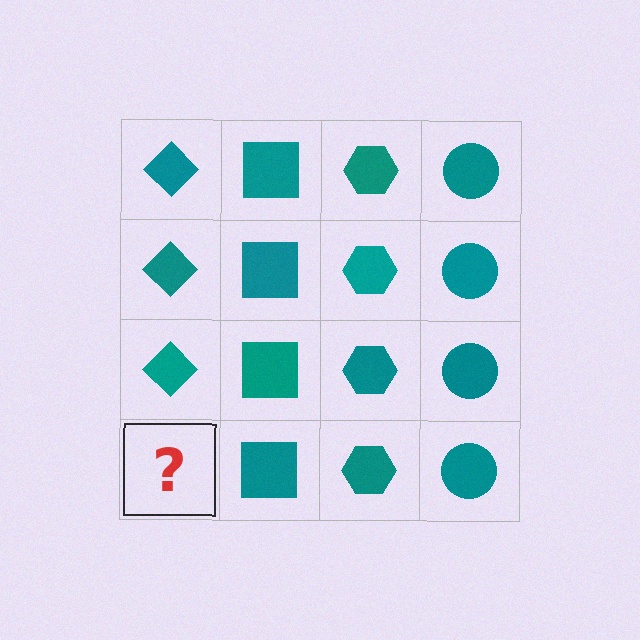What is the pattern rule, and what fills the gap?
The rule is that each column has a consistent shape. The gap should be filled with a teal diamond.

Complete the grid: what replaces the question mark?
The question mark should be replaced with a teal diamond.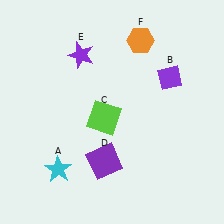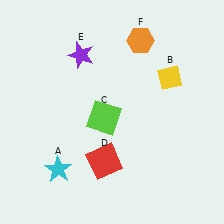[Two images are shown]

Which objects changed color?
B changed from purple to yellow. D changed from purple to red.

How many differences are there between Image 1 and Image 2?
There are 2 differences between the two images.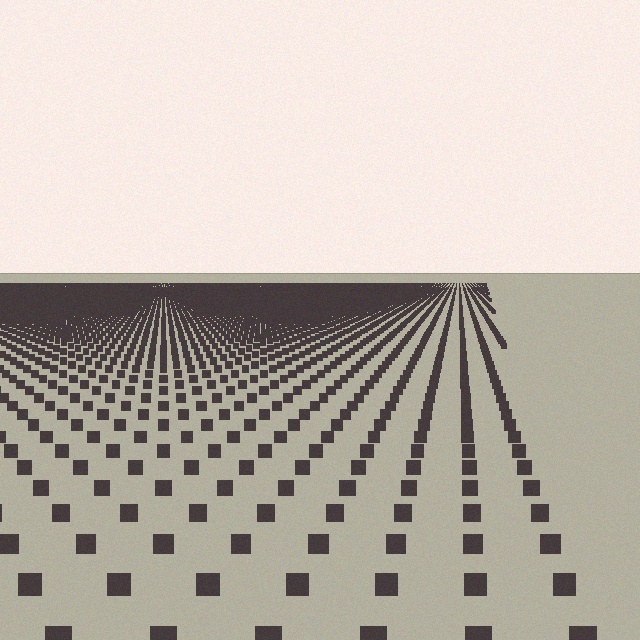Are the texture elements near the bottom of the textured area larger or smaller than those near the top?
Larger. Near the bottom, elements are closer to the viewer and appear at a bigger on-screen size.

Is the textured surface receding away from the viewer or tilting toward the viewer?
The surface is receding away from the viewer. Texture elements get smaller and denser toward the top.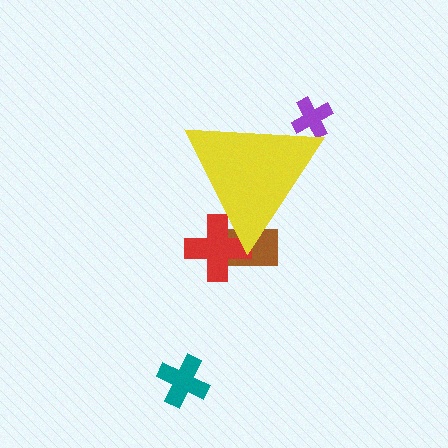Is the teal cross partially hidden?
No, the teal cross is fully visible.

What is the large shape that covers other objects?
A yellow triangle.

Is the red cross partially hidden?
Yes, the red cross is partially hidden behind the yellow triangle.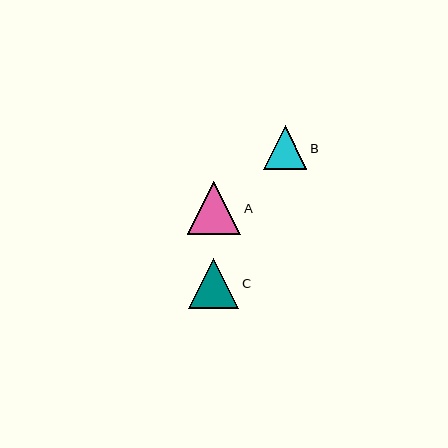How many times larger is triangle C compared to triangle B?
Triangle C is approximately 1.1 times the size of triangle B.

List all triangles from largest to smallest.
From largest to smallest: A, C, B.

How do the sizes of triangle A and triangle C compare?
Triangle A and triangle C are approximately the same size.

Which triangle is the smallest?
Triangle B is the smallest with a size of approximately 43 pixels.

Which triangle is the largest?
Triangle A is the largest with a size of approximately 53 pixels.